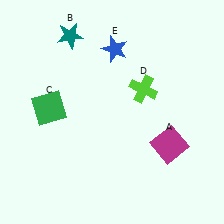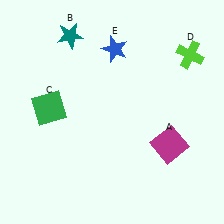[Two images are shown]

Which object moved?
The lime cross (D) moved right.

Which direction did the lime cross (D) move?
The lime cross (D) moved right.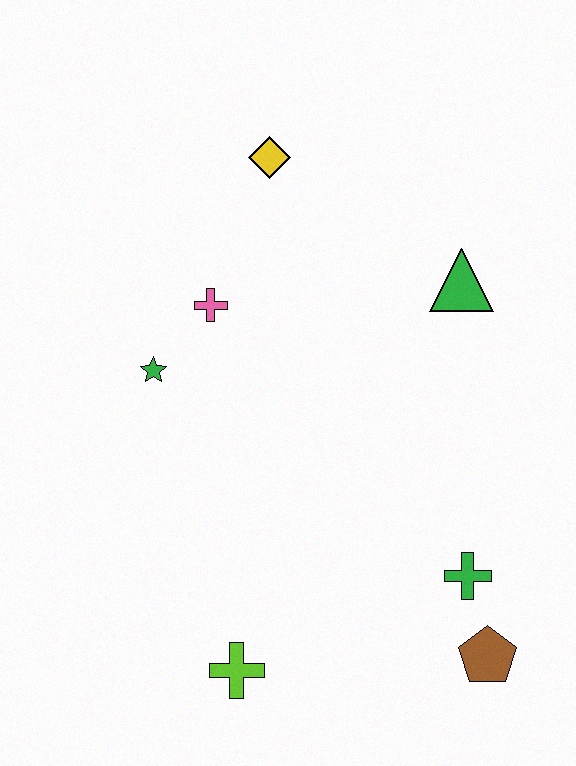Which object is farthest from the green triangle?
The lime cross is farthest from the green triangle.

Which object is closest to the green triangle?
The yellow diamond is closest to the green triangle.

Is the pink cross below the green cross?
No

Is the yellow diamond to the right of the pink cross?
Yes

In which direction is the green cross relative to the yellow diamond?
The green cross is below the yellow diamond.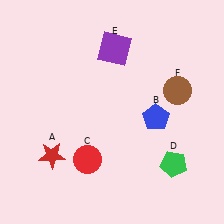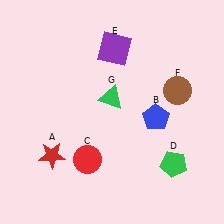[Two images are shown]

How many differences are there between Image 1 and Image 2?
There is 1 difference between the two images.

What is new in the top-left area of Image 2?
A green triangle (G) was added in the top-left area of Image 2.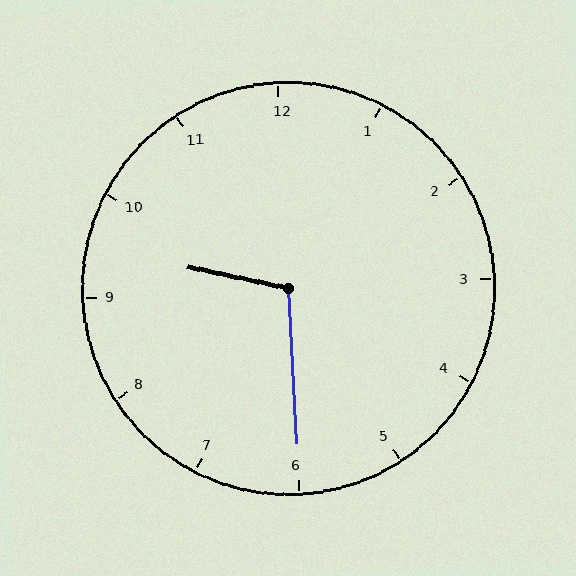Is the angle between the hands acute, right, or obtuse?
It is obtuse.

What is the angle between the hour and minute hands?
Approximately 105 degrees.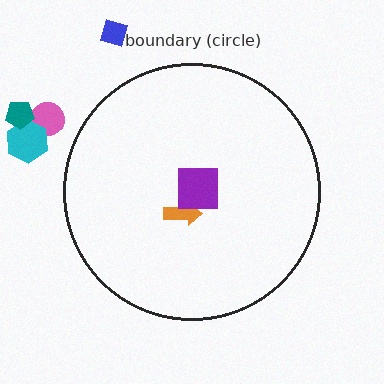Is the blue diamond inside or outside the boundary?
Outside.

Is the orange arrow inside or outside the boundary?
Inside.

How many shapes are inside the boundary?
2 inside, 4 outside.